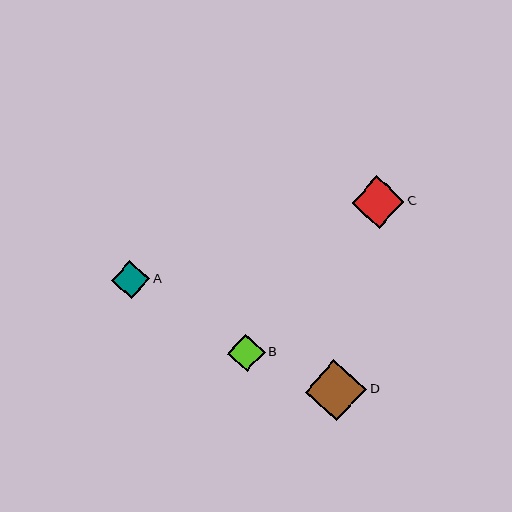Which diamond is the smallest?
Diamond B is the smallest with a size of approximately 38 pixels.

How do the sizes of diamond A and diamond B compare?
Diamond A and diamond B are approximately the same size.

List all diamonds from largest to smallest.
From largest to smallest: D, C, A, B.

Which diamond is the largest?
Diamond D is the largest with a size of approximately 61 pixels.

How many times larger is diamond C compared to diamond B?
Diamond C is approximately 1.4 times the size of diamond B.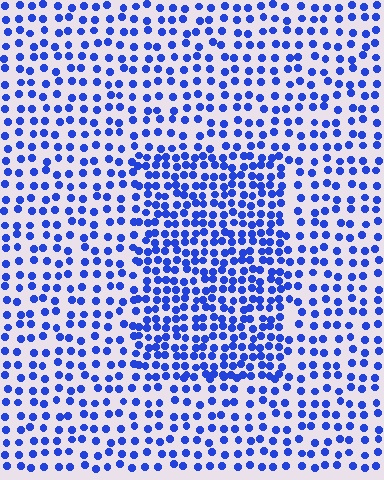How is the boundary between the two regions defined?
The boundary is defined by a change in element density (approximately 1.8x ratio). All elements are the same color, size, and shape.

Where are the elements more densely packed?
The elements are more densely packed inside the rectangle boundary.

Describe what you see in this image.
The image contains small blue elements arranged at two different densities. A rectangle-shaped region is visible where the elements are more densely packed than the surrounding area.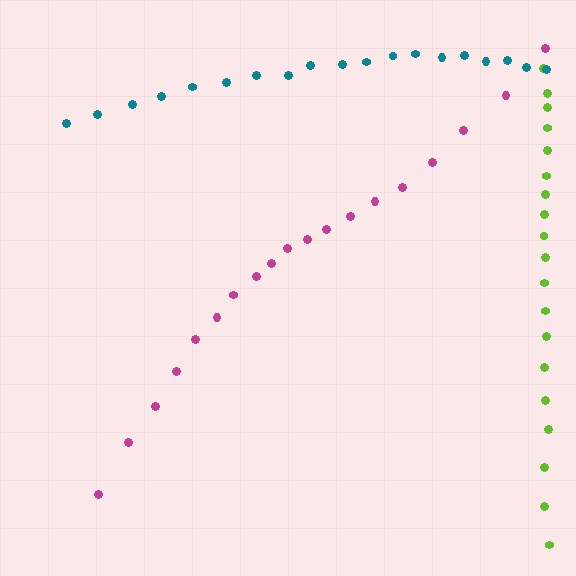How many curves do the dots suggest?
There are 3 distinct paths.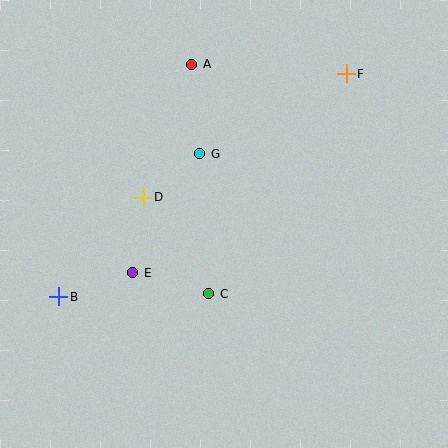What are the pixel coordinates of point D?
Point D is at (143, 197).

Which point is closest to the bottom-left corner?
Point B is closest to the bottom-left corner.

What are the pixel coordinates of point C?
Point C is at (209, 294).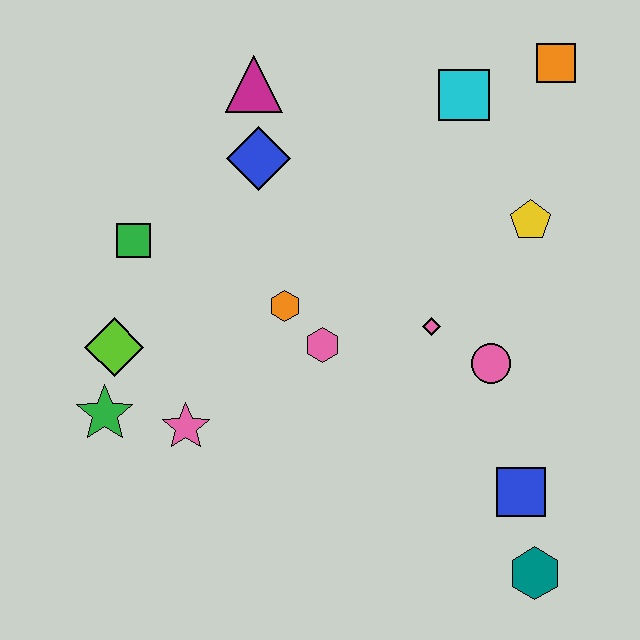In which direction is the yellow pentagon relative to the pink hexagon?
The yellow pentagon is to the right of the pink hexagon.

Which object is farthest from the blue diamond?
The teal hexagon is farthest from the blue diamond.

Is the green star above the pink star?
Yes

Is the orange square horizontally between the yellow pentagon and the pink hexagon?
No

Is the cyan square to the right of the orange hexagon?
Yes